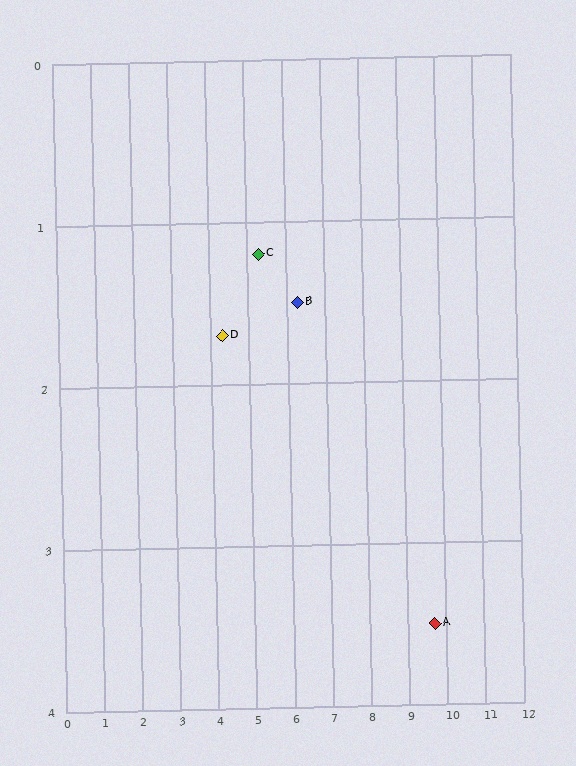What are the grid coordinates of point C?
Point C is at approximately (5.3, 1.2).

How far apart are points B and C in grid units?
Points B and C are about 1.0 grid units apart.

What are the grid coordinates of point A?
Point A is at approximately (9.7, 3.5).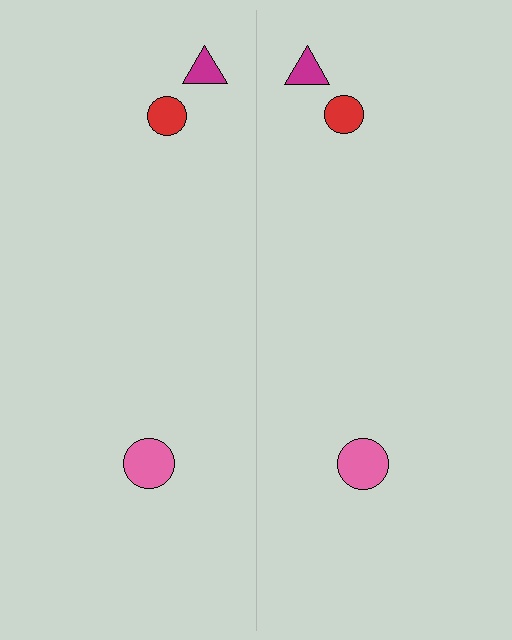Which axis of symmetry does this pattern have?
The pattern has a vertical axis of symmetry running through the center of the image.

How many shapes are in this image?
There are 6 shapes in this image.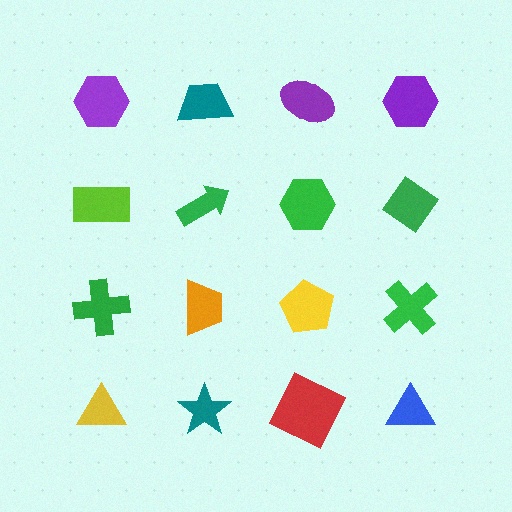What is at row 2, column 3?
A green hexagon.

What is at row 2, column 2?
A green arrow.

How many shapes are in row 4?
4 shapes.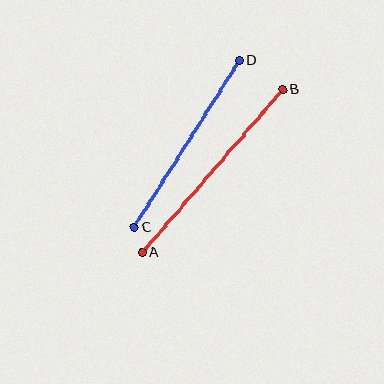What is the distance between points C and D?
The distance is approximately 197 pixels.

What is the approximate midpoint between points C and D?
The midpoint is at approximately (187, 144) pixels.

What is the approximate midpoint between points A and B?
The midpoint is at approximately (212, 171) pixels.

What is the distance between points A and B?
The distance is approximately 215 pixels.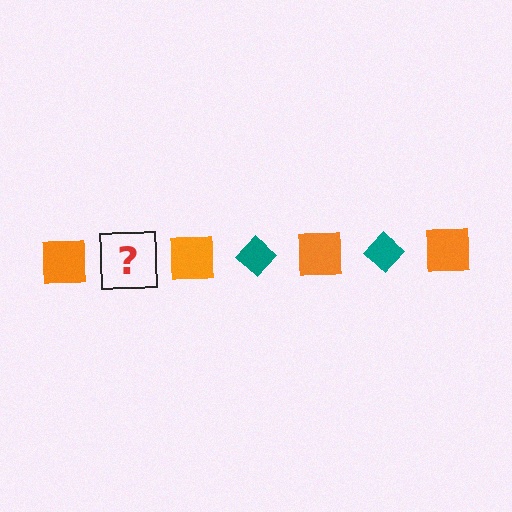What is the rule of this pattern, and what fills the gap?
The rule is that the pattern alternates between orange square and teal diamond. The gap should be filled with a teal diamond.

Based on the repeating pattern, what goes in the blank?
The blank should be a teal diamond.